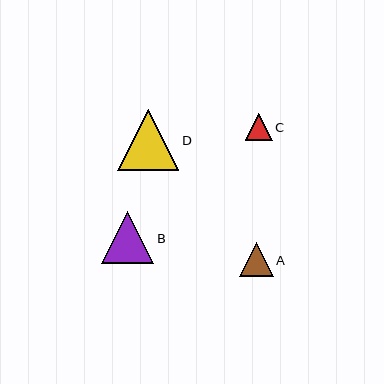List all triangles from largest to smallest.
From largest to smallest: D, B, A, C.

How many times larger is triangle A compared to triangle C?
Triangle A is approximately 1.2 times the size of triangle C.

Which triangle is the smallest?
Triangle C is the smallest with a size of approximately 27 pixels.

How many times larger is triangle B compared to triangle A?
Triangle B is approximately 1.5 times the size of triangle A.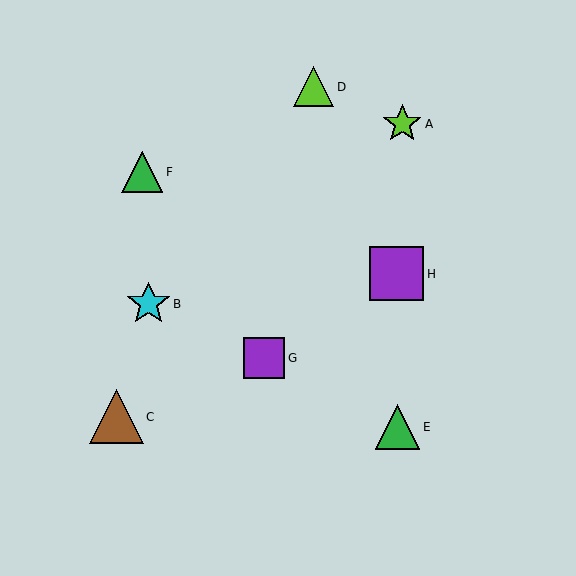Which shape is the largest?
The purple square (labeled H) is the largest.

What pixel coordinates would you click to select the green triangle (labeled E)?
Click at (398, 427) to select the green triangle E.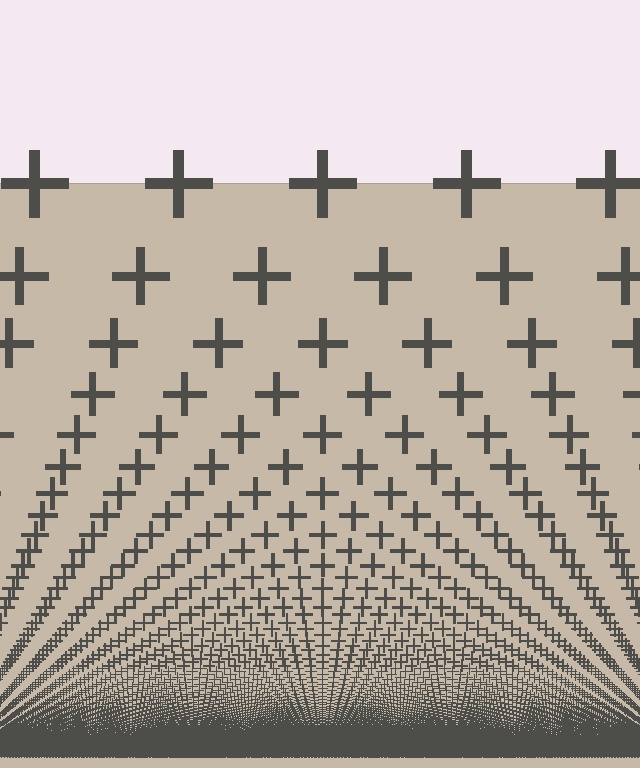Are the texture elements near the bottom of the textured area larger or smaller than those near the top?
Smaller. The gradient is inverted — elements near the bottom are smaller and denser.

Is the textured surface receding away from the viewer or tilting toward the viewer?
The surface appears to tilt toward the viewer. Texture elements get larger and sparser toward the top.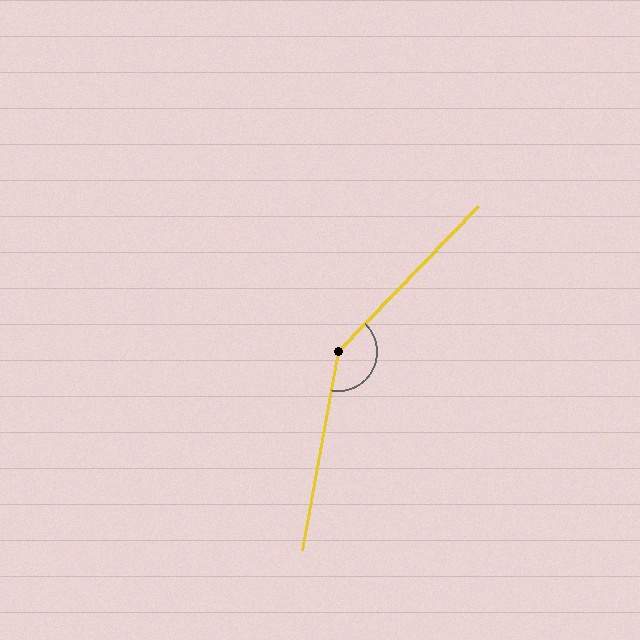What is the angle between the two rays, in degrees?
Approximately 146 degrees.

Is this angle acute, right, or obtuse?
It is obtuse.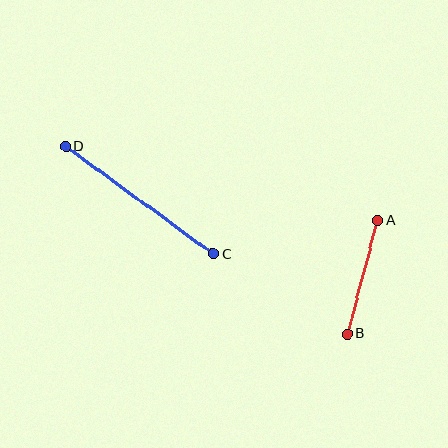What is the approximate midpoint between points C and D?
The midpoint is at approximately (140, 200) pixels.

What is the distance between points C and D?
The distance is approximately 183 pixels.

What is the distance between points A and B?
The distance is approximately 118 pixels.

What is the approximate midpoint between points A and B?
The midpoint is at approximately (363, 277) pixels.